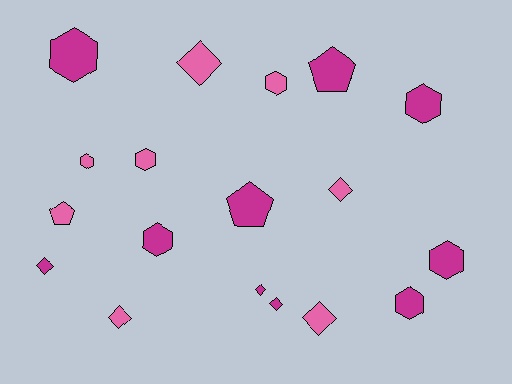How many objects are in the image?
There are 18 objects.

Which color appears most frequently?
Magenta, with 10 objects.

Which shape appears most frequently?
Hexagon, with 8 objects.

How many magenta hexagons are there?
There are 5 magenta hexagons.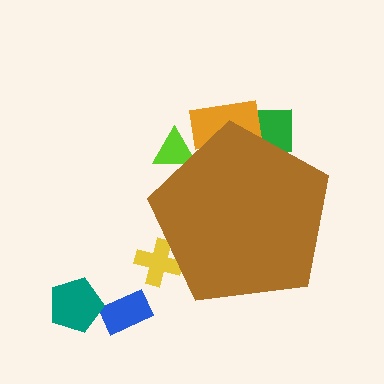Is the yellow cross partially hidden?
Yes, the yellow cross is partially hidden behind the brown pentagon.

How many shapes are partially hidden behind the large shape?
4 shapes are partially hidden.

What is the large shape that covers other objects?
A brown pentagon.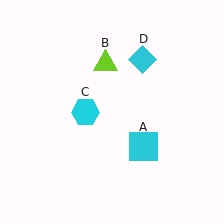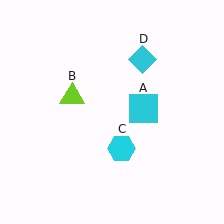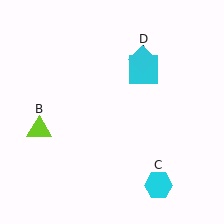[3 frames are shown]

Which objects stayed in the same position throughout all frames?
Cyan diamond (object D) remained stationary.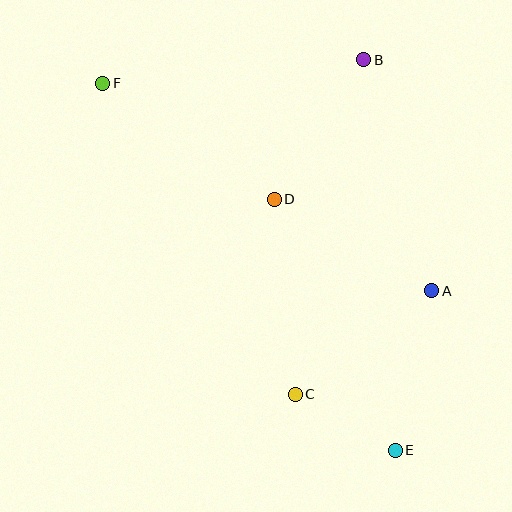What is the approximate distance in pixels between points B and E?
The distance between B and E is approximately 392 pixels.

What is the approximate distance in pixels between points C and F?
The distance between C and F is approximately 366 pixels.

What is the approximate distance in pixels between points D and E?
The distance between D and E is approximately 279 pixels.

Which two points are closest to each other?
Points C and E are closest to each other.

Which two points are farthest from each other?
Points E and F are farthest from each other.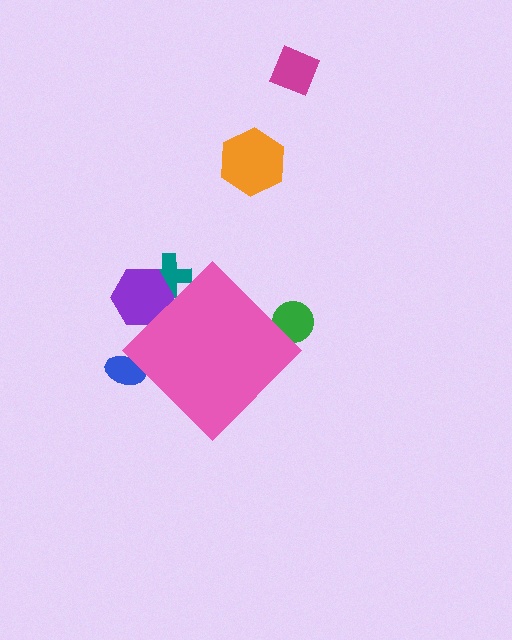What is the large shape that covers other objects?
A pink diamond.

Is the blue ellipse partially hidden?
Yes, the blue ellipse is partially hidden behind the pink diamond.